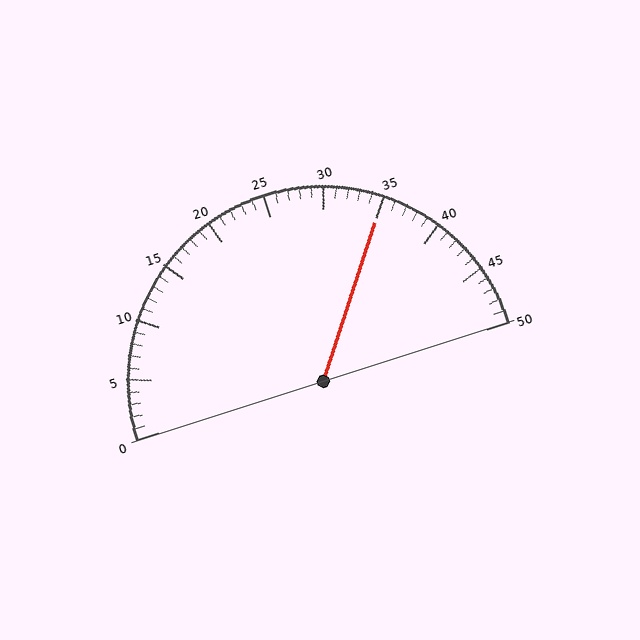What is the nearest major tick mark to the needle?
The nearest major tick mark is 35.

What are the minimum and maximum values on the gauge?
The gauge ranges from 0 to 50.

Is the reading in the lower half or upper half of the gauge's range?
The reading is in the upper half of the range (0 to 50).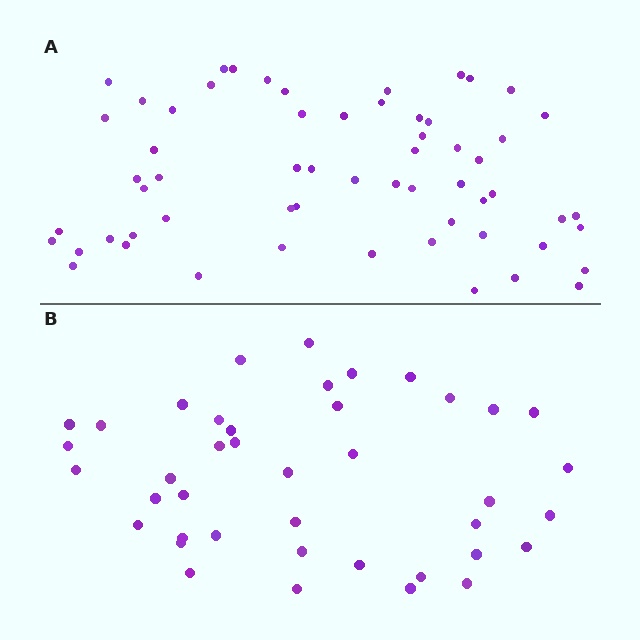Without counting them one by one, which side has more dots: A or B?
Region A (the top region) has more dots.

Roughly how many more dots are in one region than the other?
Region A has approximately 20 more dots than region B.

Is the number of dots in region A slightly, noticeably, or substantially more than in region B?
Region A has substantially more. The ratio is roughly 1.5 to 1.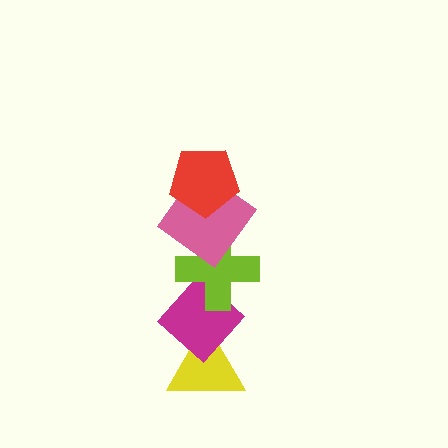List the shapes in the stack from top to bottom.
From top to bottom: the red pentagon, the pink diamond, the lime cross, the magenta diamond, the yellow triangle.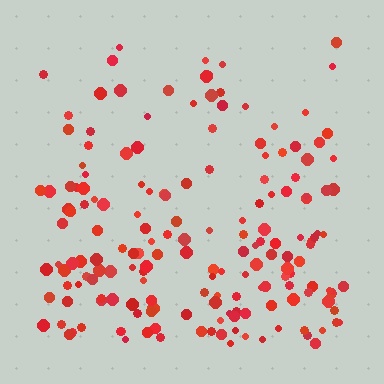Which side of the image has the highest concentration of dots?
The bottom.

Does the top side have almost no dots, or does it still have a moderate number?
Still a moderate number, just noticeably fewer than the bottom.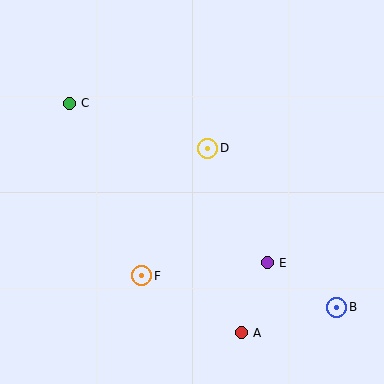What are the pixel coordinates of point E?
Point E is at (267, 263).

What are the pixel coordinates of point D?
Point D is at (208, 148).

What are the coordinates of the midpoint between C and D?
The midpoint between C and D is at (139, 126).